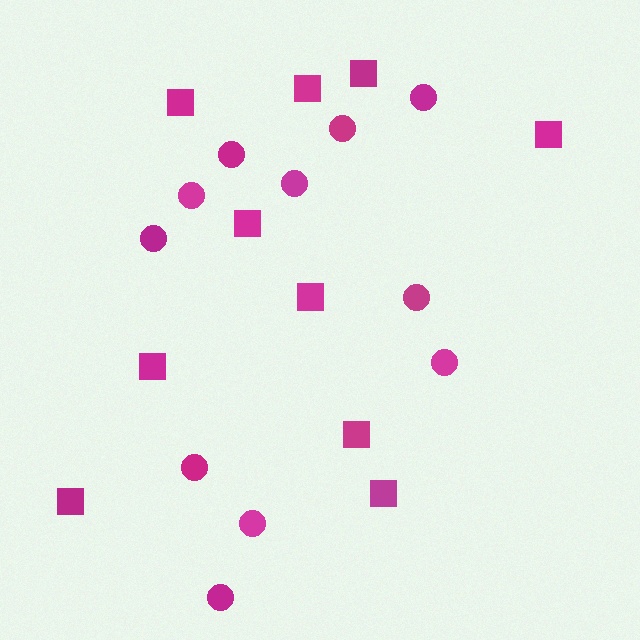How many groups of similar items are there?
There are 2 groups: one group of circles (11) and one group of squares (10).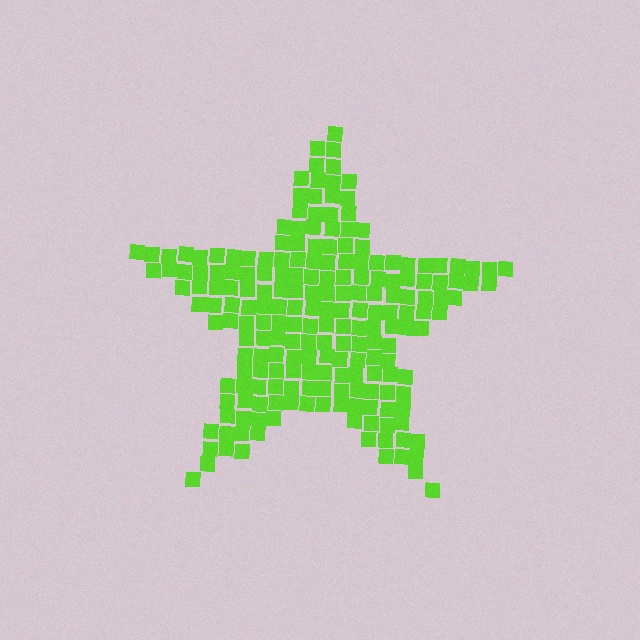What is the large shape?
The large shape is a star.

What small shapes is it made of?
It is made of small squares.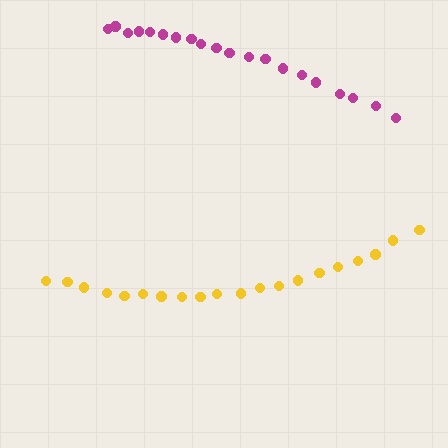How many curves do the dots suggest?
There are 2 distinct paths.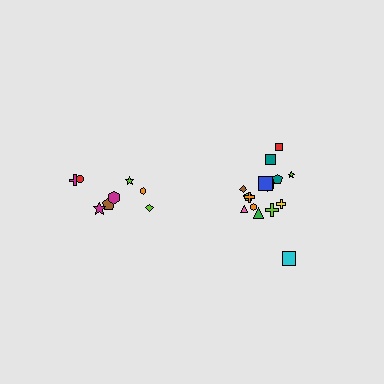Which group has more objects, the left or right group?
The right group.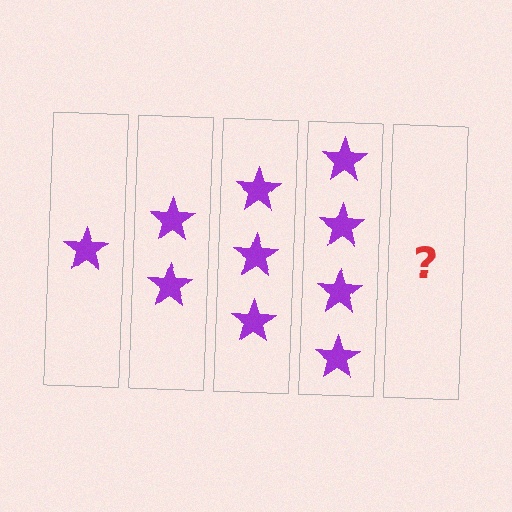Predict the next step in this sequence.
The next step is 5 stars.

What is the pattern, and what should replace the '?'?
The pattern is that each step adds one more star. The '?' should be 5 stars.